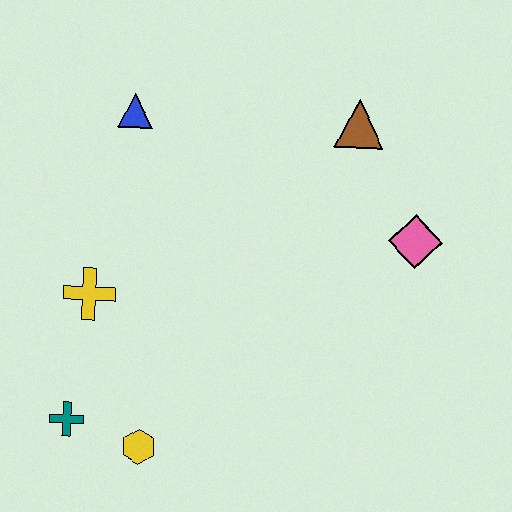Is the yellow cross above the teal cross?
Yes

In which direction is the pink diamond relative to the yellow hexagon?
The pink diamond is to the right of the yellow hexagon.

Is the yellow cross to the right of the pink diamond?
No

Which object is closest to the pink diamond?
The brown triangle is closest to the pink diamond.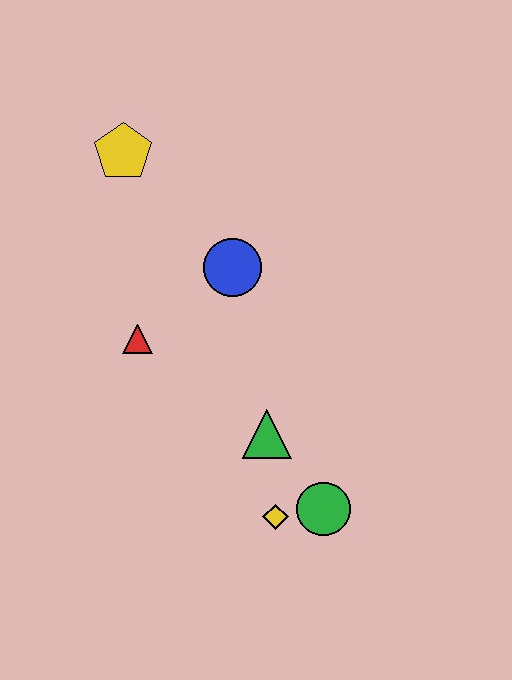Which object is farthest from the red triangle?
The green circle is farthest from the red triangle.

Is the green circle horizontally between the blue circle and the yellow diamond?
No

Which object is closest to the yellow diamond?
The green circle is closest to the yellow diamond.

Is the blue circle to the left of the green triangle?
Yes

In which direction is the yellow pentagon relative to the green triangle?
The yellow pentagon is above the green triangle.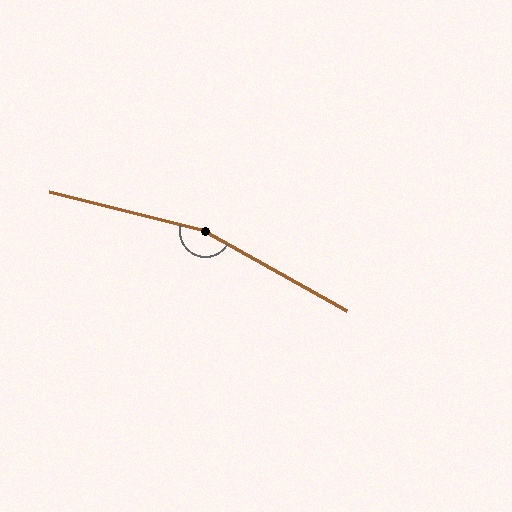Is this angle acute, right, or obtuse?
It is obtuse.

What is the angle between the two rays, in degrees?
Approximately 165 degrees.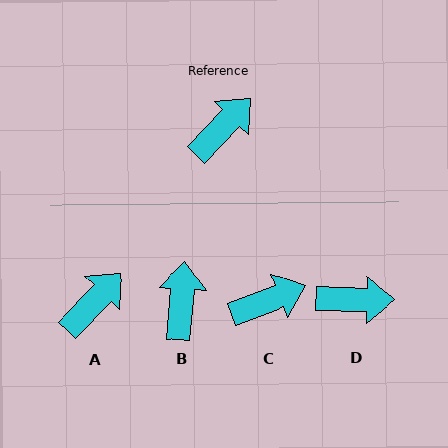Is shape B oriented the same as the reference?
No, it is off by about 39 degrees.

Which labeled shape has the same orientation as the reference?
A.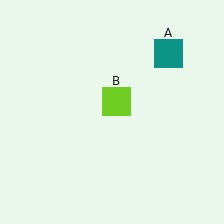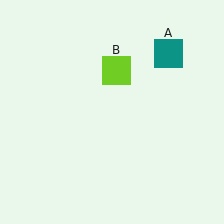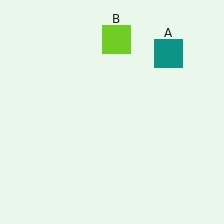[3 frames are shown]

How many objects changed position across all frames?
1 object changed position: lime square (object B).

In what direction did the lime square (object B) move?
The lime square (object B) moved up.